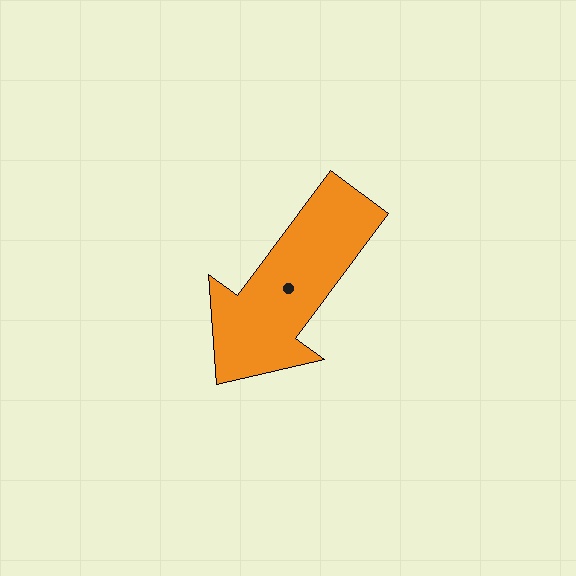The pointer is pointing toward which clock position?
Roughly 7 o'clock.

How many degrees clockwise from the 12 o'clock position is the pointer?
Approximately 216 degrees.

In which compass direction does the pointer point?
Southwest.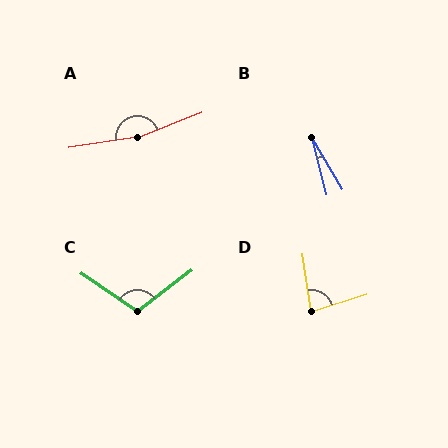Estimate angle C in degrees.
Approximately 108 degrees.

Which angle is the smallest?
B, at approximately 17 degrees.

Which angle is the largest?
A, at approximately 167 degrees.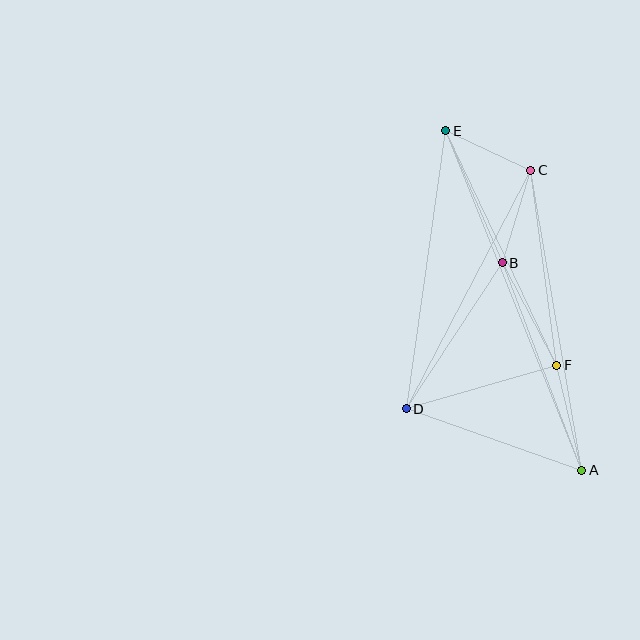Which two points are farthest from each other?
Points A and E are farthest from each other.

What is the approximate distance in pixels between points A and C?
The distance between A and C is approximately 304 pixels.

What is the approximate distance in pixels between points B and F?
The distance between B and F is approximately 116 pixels.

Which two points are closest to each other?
Points C and E are closest to each other.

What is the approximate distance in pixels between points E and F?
The distance between E and F is approximately 259 pixels.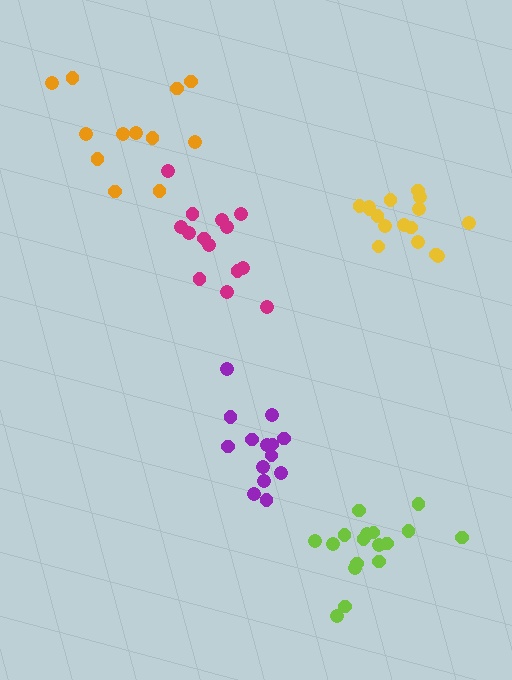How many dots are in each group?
Group 1: 12 dots, Group 2: 17 dots, Group 3: 16 dots, Group 4: 14 dots, Group 5: 14 dots (73 total).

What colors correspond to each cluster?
The clusters are colored: orange, lime, yellow, purple, magenta.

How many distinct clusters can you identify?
There are 5 distinct clusters.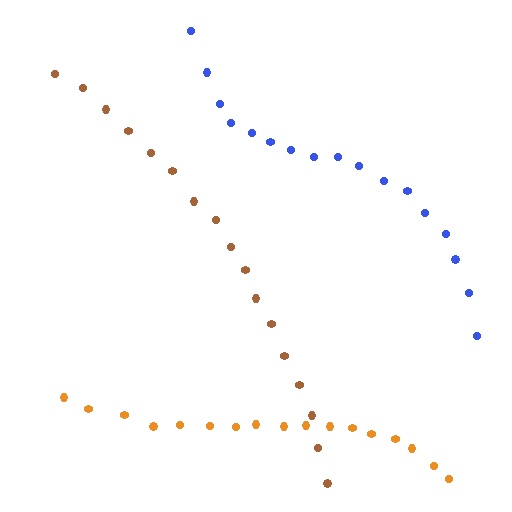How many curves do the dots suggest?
There are 3 distinct paths.